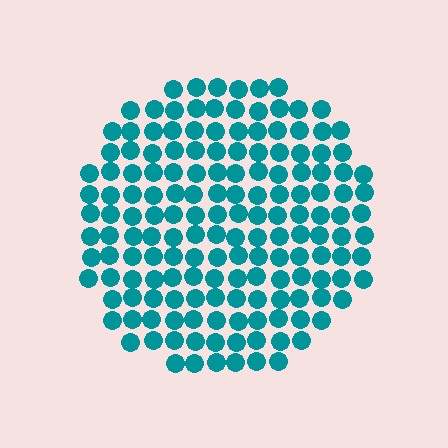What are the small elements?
The small elements are circles.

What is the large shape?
The large shape is a circle.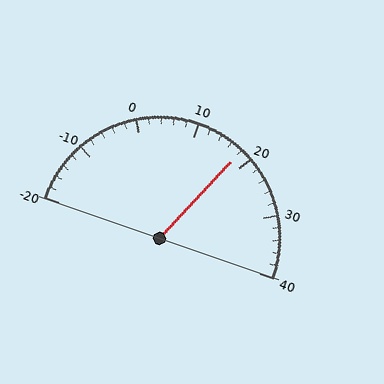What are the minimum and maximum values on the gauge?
The gauge ranges from -20 to 40.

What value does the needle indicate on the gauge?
The needle indicates approximately 18.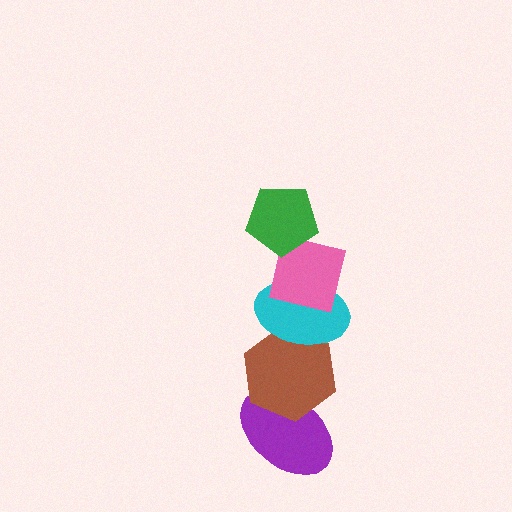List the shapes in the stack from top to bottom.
From top to bottom: the green pentagon, the pink square, the cyan ellipse, the brown hexagon, the purple ellipse.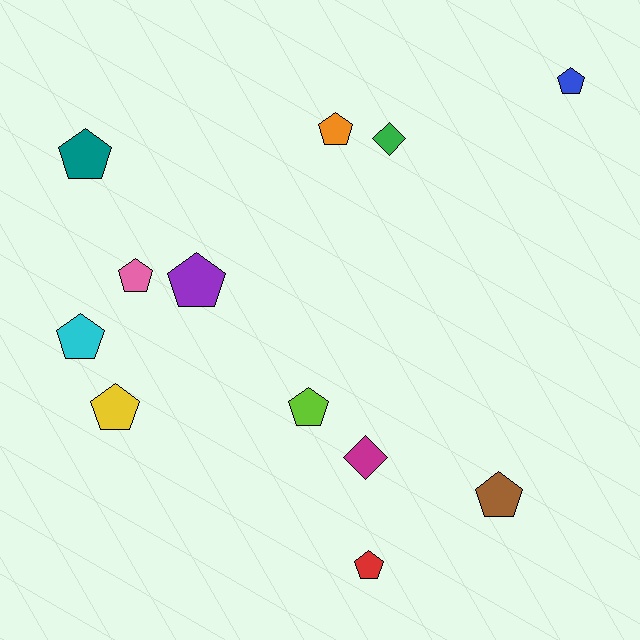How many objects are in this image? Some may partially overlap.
There are 12 objects.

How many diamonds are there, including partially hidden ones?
There are 2 diamonds.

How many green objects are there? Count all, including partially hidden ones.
There is 1 green object.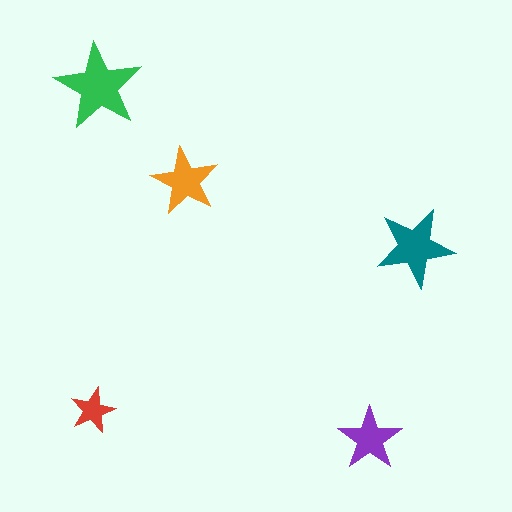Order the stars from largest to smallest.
the green one, the teal one, the orange one, the purple one, the red one.